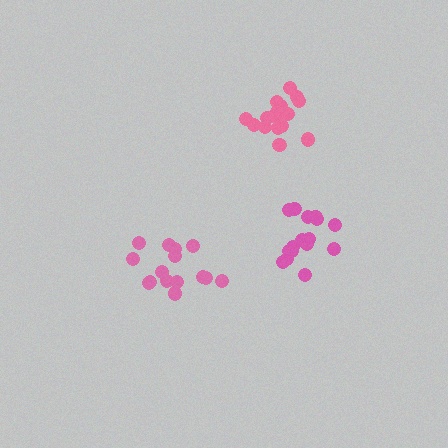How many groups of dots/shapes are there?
There are 3 groups.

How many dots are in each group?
Group 1: 17 dots, Group 2: 15 dots, Group 3: 18 dots (50 total).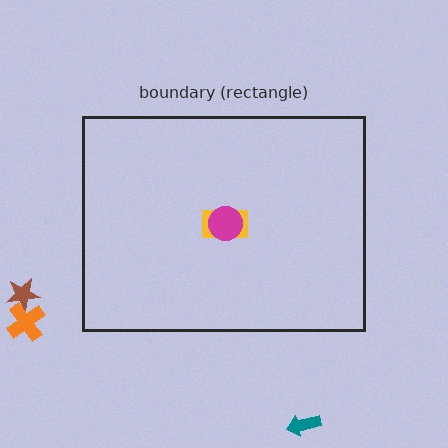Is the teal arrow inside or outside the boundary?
Outside.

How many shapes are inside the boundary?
2 inside, 3 outside.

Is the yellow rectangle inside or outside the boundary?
Inside.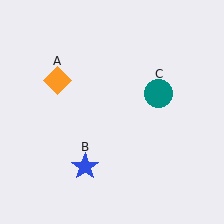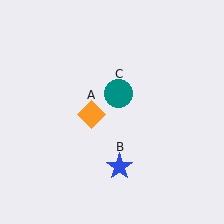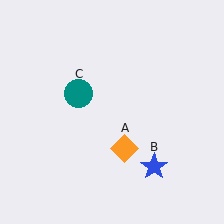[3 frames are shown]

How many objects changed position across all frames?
3 objects changed position: orange diamond (object A), blue star (object B), teal circle (object C).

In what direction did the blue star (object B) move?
The blue star (object B) moved right.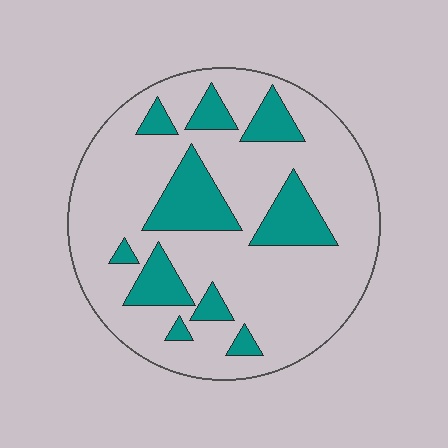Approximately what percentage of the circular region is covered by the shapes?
Approximately 20%.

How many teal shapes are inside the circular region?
10.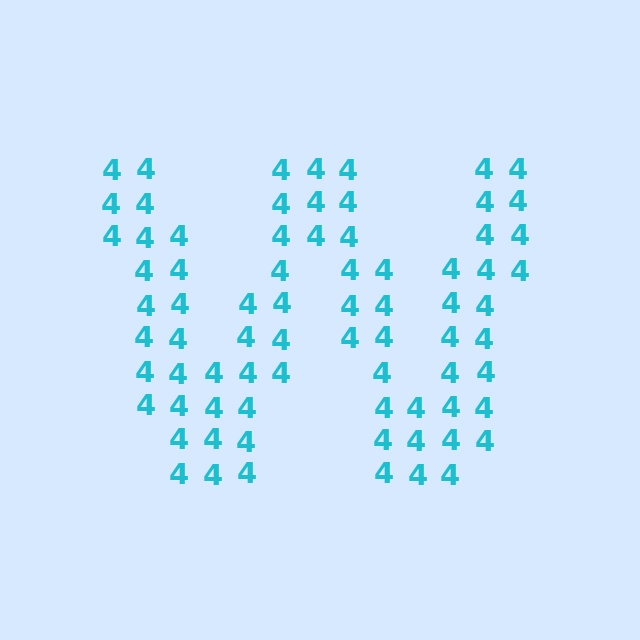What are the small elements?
The small elements are digit 4's.